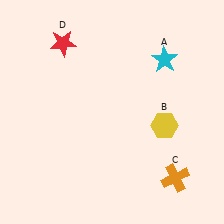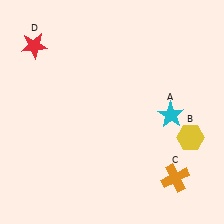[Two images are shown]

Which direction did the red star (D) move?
The red star (D) moved left.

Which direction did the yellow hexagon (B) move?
The yellow hexagon (B) moved right.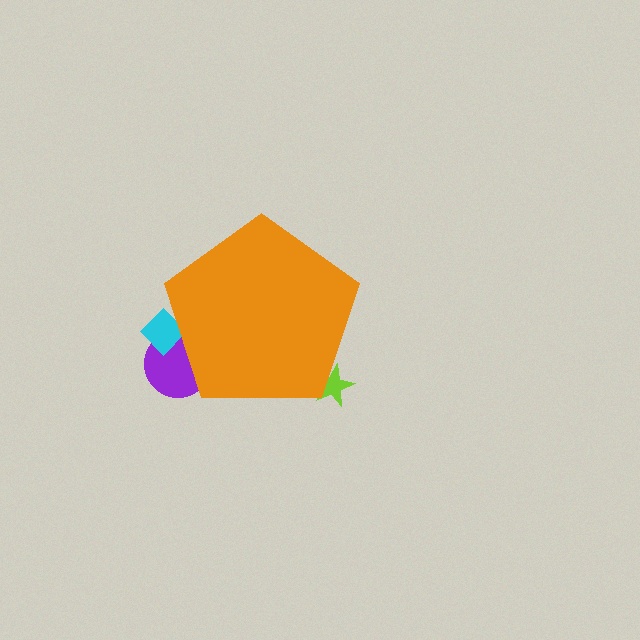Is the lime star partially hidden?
Yes, the lime star is partially hidden behind the orange pentagon.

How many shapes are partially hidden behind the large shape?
3 shapes are partially hidden.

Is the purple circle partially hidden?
Yes, the purple circle is partially hidden behind the orange pentagon.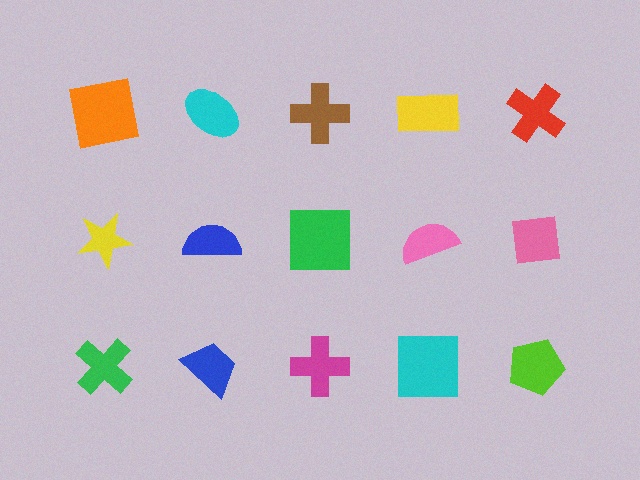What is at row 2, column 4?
A pink semicircle.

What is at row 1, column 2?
A cyan ellipse.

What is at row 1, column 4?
A yellow rectangle.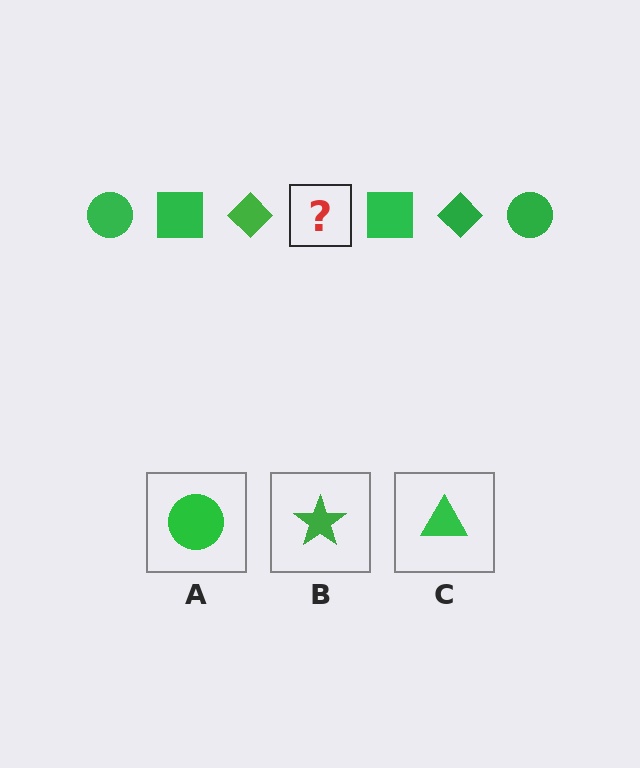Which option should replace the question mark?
Option A.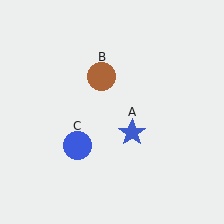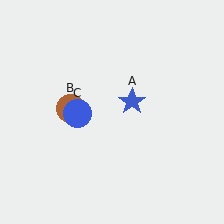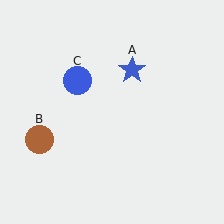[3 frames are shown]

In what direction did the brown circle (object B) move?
The brown circle (object B) moved down and to the left.